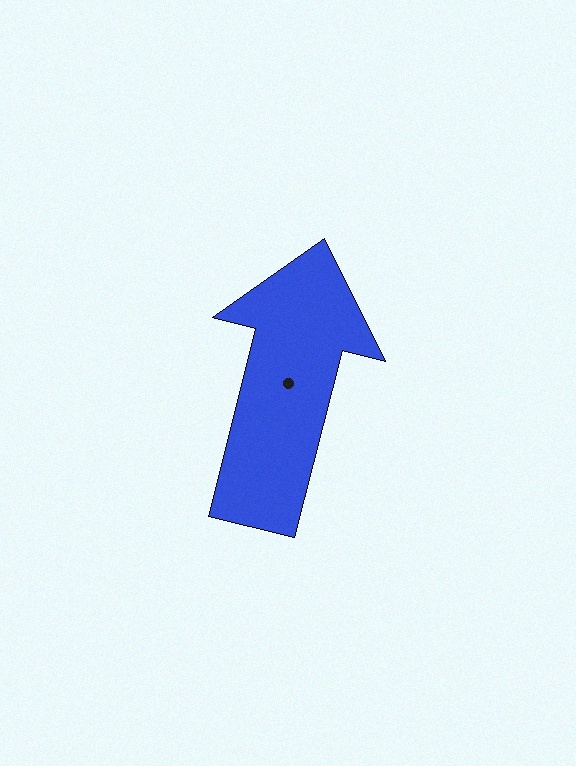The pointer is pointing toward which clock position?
Roughly 12 o'clock.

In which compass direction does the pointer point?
North.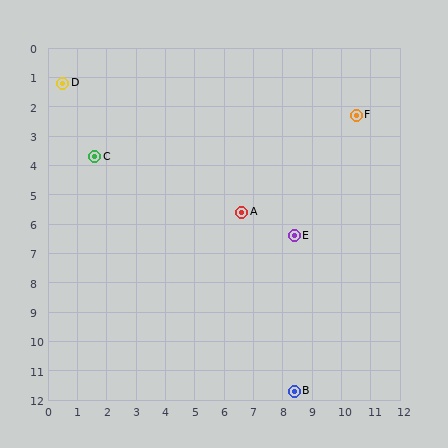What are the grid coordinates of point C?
Point C is at approximately (1.6, 3.7).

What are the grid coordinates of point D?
Point D is at approximately (0.5, 1.2).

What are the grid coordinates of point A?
Point A is at approximately (6.6, 5.6).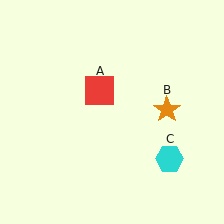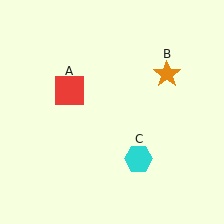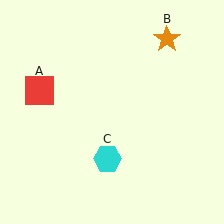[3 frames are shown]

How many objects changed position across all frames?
3 objects changed position: red square (object A), orange star (object B), cyan hexagon (object C).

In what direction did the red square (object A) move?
The red square (object A) moved left.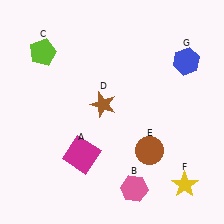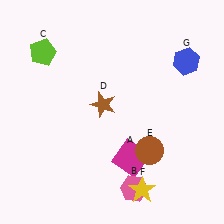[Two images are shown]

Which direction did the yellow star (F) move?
The yellow star (F) moved left.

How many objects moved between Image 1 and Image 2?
2 objects moved between the two images.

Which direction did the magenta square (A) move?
The magenta square (A) moved right.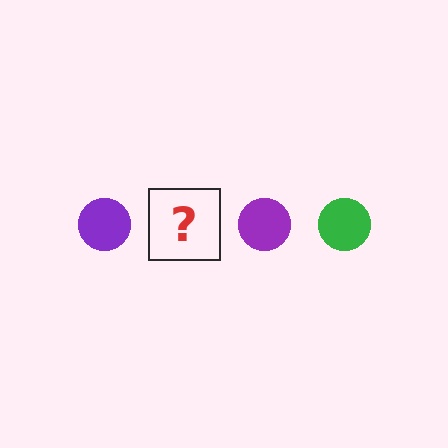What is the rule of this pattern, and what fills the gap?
The rule is that the pattern cycles through purple, green circles. The gap should be filled with a green circle.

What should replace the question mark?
The question mark should be replaced with a green circle.